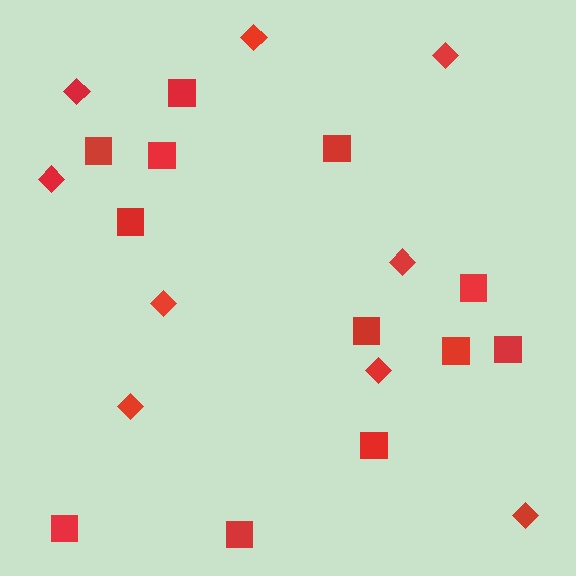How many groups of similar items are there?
There are 2 groups: one group of squares (12) and one group of diamonds (9).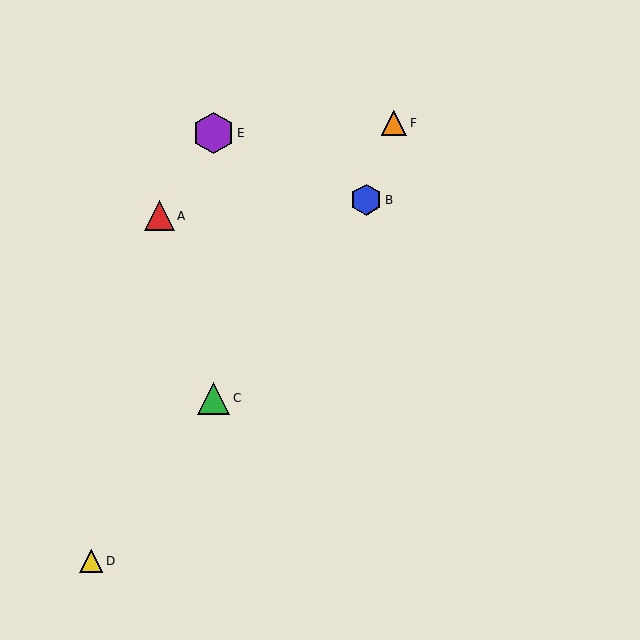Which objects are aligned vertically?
Objects C, E are aligned vertically.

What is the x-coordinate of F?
Object F is at x≈394.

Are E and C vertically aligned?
Yes, both are at x≈214.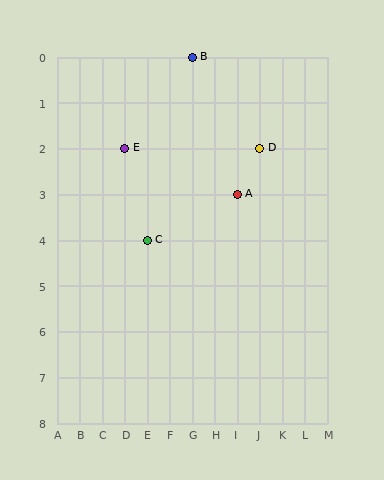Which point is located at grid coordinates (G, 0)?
Point B is at (G, 0).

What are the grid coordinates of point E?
Point E is at grid coordinates (D, 2).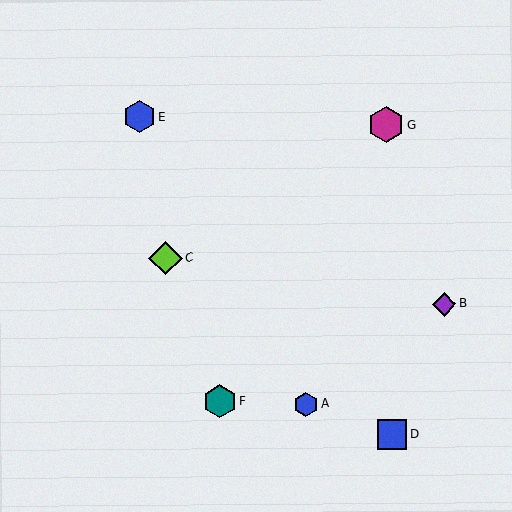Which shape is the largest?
The magenta hexagon (labeled G) is the largest.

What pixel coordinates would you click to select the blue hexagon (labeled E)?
Click at (139, 117) to select the blue hexagon E.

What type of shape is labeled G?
Shape G is a magenta hexagon.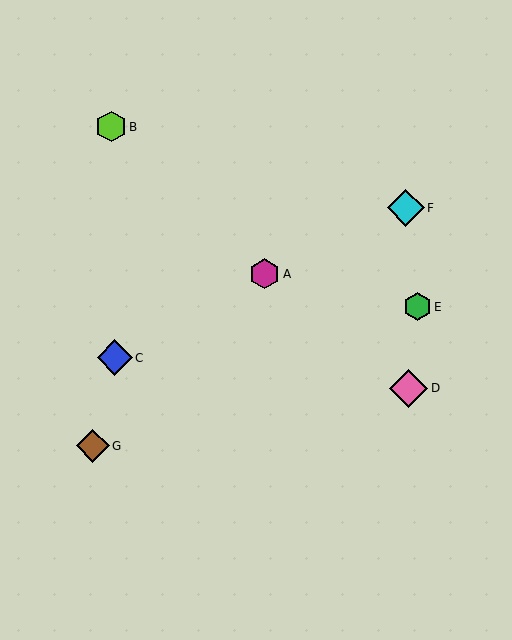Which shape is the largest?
The pink diamond (labeled D) is the largest.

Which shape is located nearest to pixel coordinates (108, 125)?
The lime hexagon (labeled B) at (111, 127) is nearest to that location.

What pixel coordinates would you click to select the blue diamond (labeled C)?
Click at (115, 358) to select the blue diamond C.